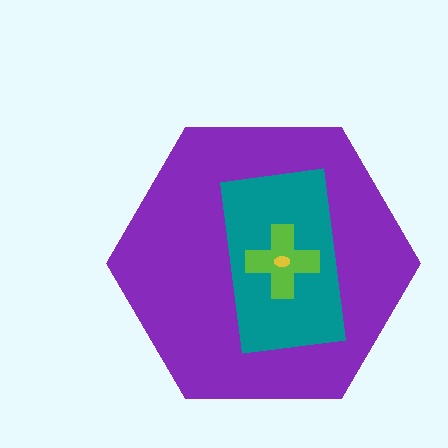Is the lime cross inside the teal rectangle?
Yes.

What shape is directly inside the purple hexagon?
The teal rectangle.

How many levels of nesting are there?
4.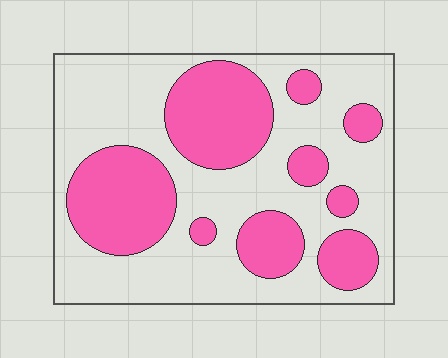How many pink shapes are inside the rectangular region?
9.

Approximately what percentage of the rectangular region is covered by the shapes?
Approximately 35%.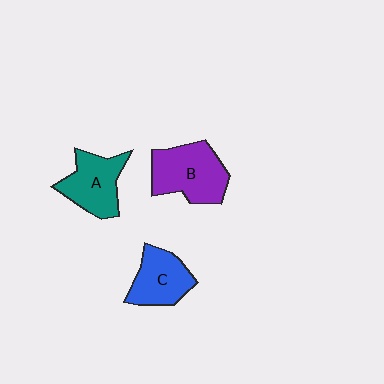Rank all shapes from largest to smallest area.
From largest to smallest: B (purple), A (teal), C (blue).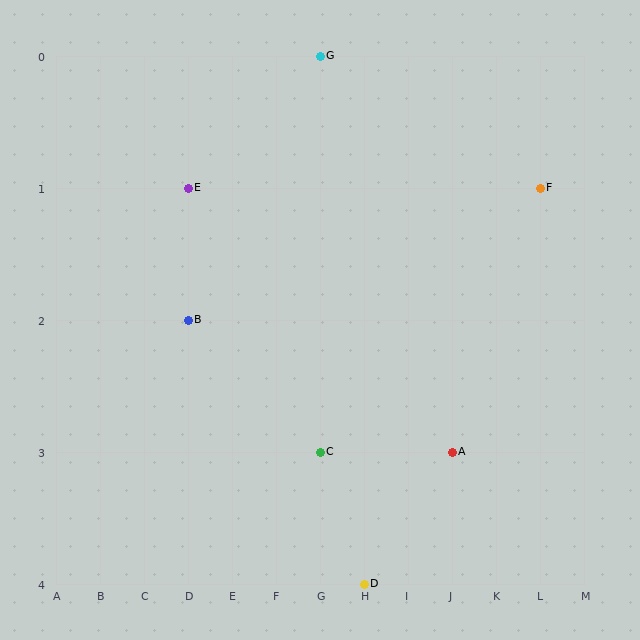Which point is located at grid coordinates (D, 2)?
Point B is at (D, 2).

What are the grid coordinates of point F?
Point F is at grid coordinates (L, 1).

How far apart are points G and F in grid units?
Points G and F are 5 columns and 1 row apart (about 5.1 grid units diagonally).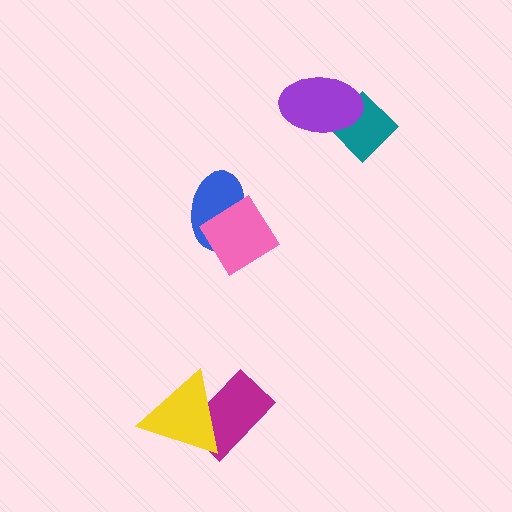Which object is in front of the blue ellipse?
The pink diamond is in front of the blue ellipse.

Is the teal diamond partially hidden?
Yes, it is partially covered by another shape.